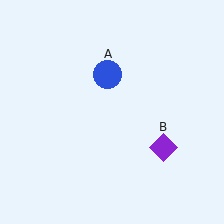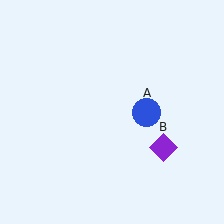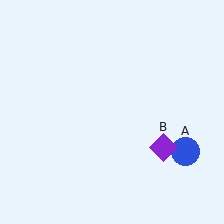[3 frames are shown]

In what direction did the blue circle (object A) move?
The blue circle (object A) moved down and to the right.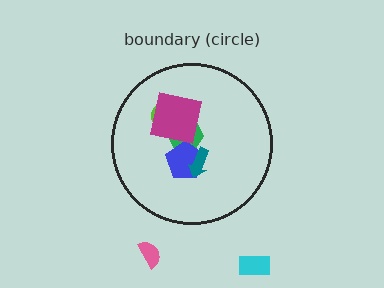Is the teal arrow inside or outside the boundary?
Inside.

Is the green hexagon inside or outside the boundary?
Inside.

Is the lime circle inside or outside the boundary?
Inside.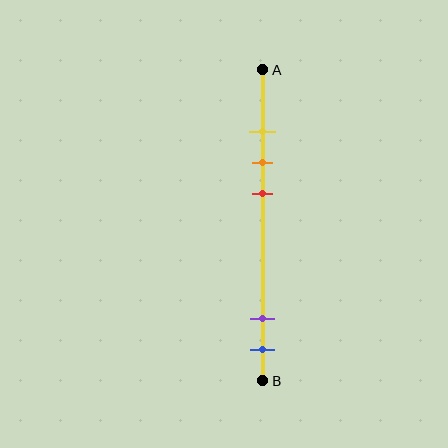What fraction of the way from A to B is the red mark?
The red mark is approximately 40% (0.4) of the way from A to B.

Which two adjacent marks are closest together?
The yellow and orange marks are the closest adjacent pair.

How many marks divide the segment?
There are 5 marks dividing the segment.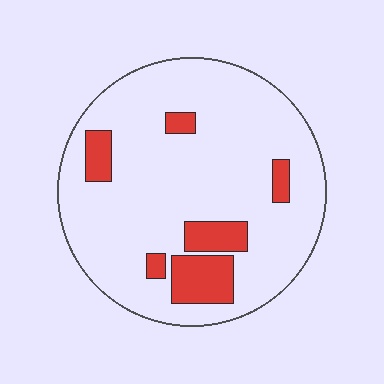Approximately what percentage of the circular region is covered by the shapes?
Approximately 15%.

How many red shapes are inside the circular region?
6.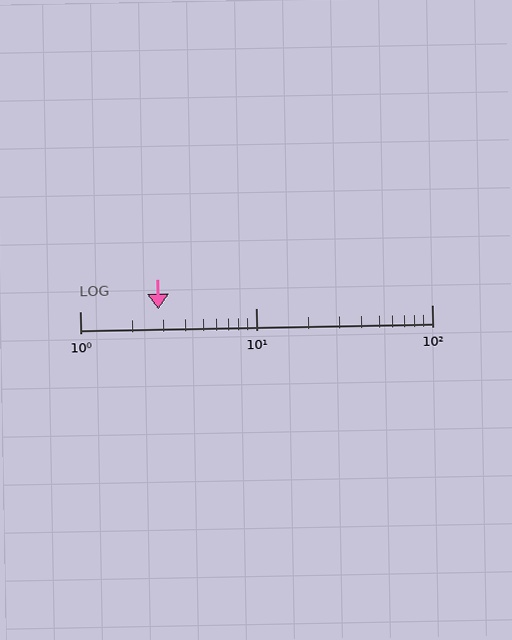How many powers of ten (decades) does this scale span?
The scale spans 2 decades, from 1 to 100.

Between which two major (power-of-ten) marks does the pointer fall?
The pointer is between 1 and 10.